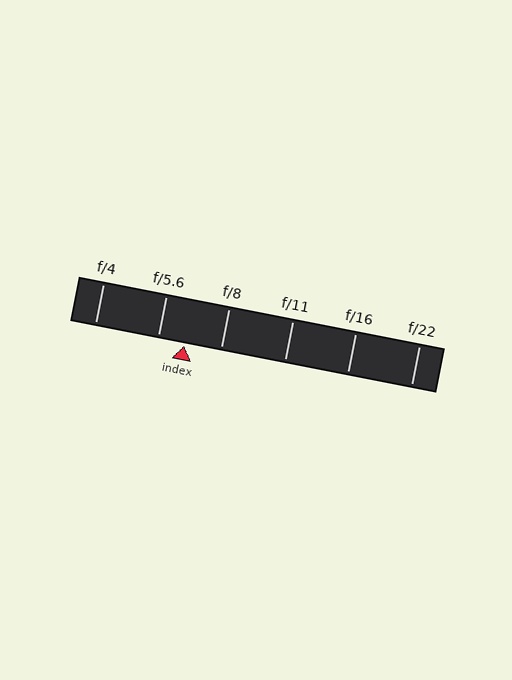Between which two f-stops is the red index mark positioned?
The index mark is between f/5.6 and f/8.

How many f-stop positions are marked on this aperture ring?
There are 6 f-stop positions marked.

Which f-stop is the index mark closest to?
The index mark is closest to f/5.6.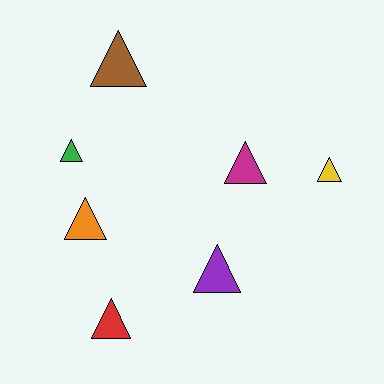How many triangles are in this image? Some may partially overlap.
There are 7 triangles.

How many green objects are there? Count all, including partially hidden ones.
There is 1 green object.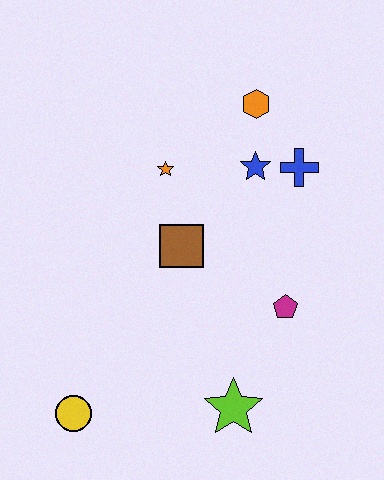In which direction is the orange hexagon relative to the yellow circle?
The orange hexagon is above the yellow circle.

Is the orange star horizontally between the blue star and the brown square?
No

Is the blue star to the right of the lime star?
Yes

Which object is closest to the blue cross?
The blue star is closest to the blue cross.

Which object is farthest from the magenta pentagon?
The yellow circle is farthest from the magenta pentagon.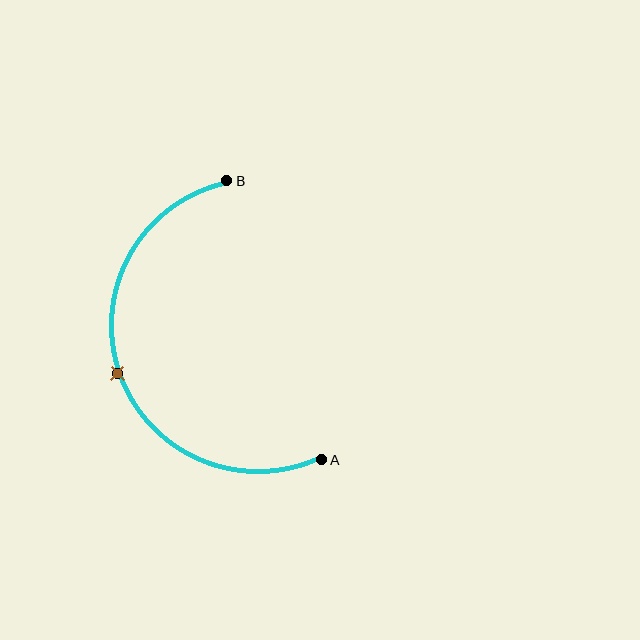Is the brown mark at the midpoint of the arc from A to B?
Yes. The brown mark lies on the arc at equal arc-length from both A and B — it is the arc midpoint.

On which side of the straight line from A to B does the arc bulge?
The arc bulges to the left of the straight line connecting A and B.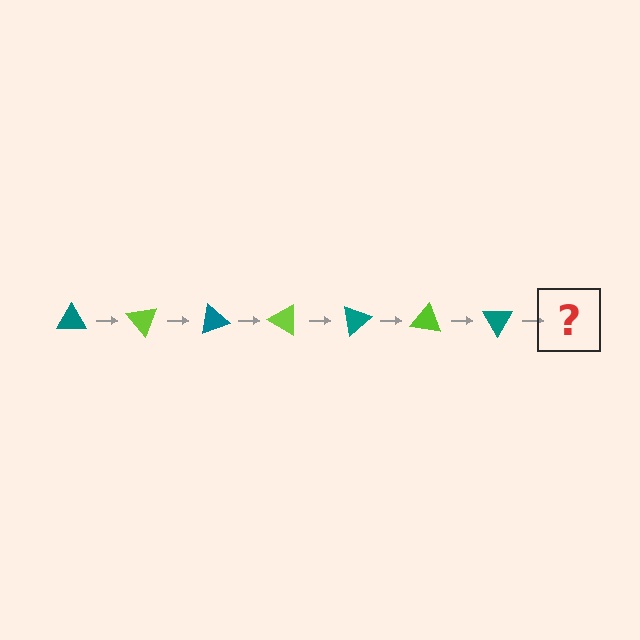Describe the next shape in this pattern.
It should be a lime triangle, rotated 350 degrees from the start.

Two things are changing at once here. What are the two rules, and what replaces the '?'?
The two rules are that it rotates 50 degrees each step and the color cycles through teal and lime. The '?' should be a lime triangle, rotated 350 degrees from the start.